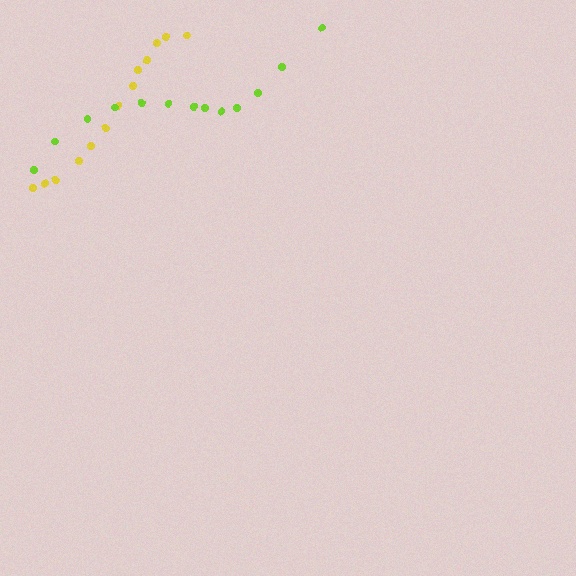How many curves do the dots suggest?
There are 2 distinct paths.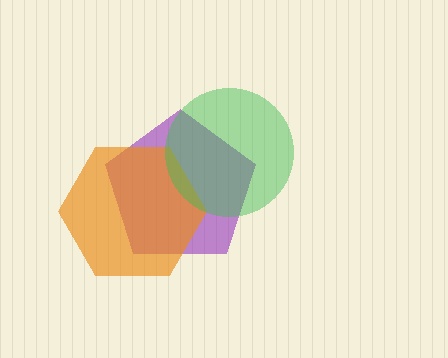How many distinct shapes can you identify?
There are 3 distinct shapes: a purple pentagon, an orange hexagon, a green circle.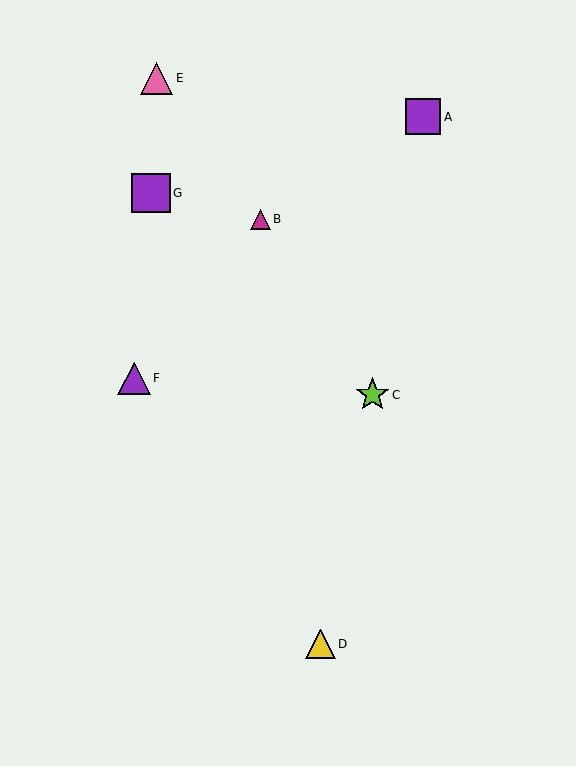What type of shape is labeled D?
Shape D is a yellow triangle.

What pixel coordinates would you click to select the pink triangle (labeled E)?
Click at (156, 78) to select the pink triangle E.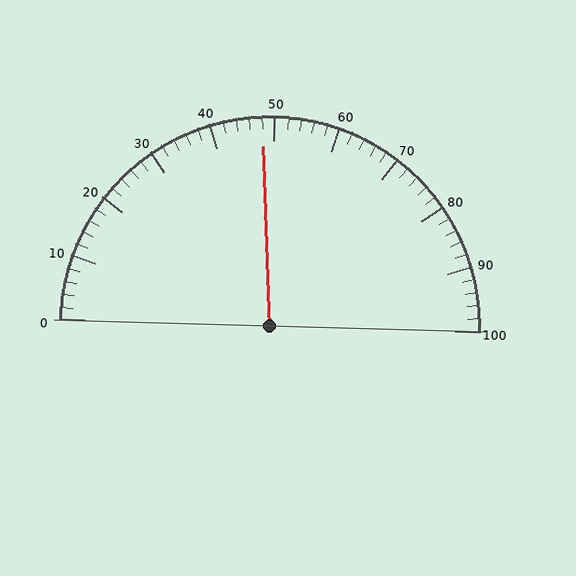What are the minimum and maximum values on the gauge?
The gauge ranges from 0 to 100.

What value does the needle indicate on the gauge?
The needle indicates approximately 48.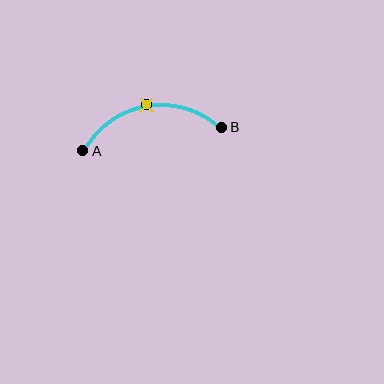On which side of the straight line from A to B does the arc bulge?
The arc bulges above the straight line connecting A and B.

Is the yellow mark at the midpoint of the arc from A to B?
Yes. The yellow mark lies on the arc at equal arc-length from both A and B — it is the arc midpoint.